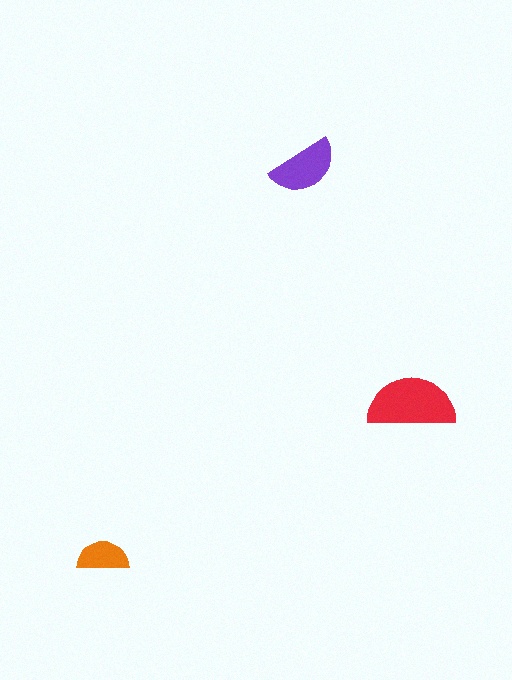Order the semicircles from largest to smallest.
the red one, the purple one, the orange one.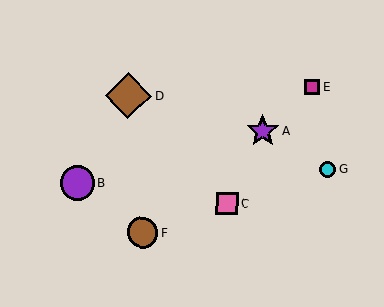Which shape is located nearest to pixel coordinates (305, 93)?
The magenta square (labeled E) at (312, 87) is nearest to that location.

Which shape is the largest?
The brown diamond (labeled D) is the largest.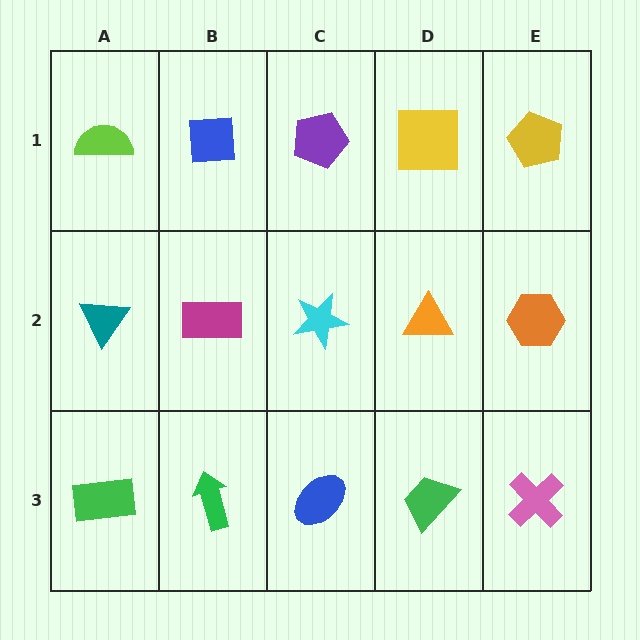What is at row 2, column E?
An orange hexagon.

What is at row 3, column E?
A pink cross.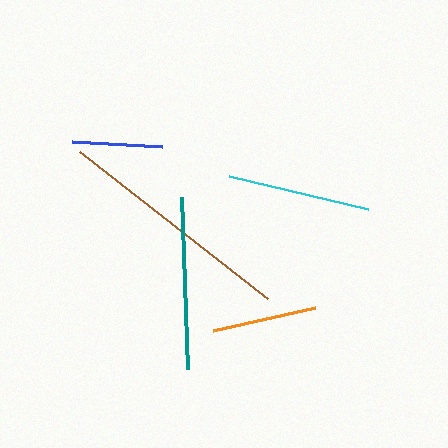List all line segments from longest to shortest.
From longest to shortest: brown, teal, cyan, orange, blue.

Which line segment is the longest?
The brown line is the longest at approximately 239 pixels.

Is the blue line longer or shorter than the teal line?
The teal line is longer than the blue line.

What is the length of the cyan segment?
The cyan segment is approximately 143 pixels long.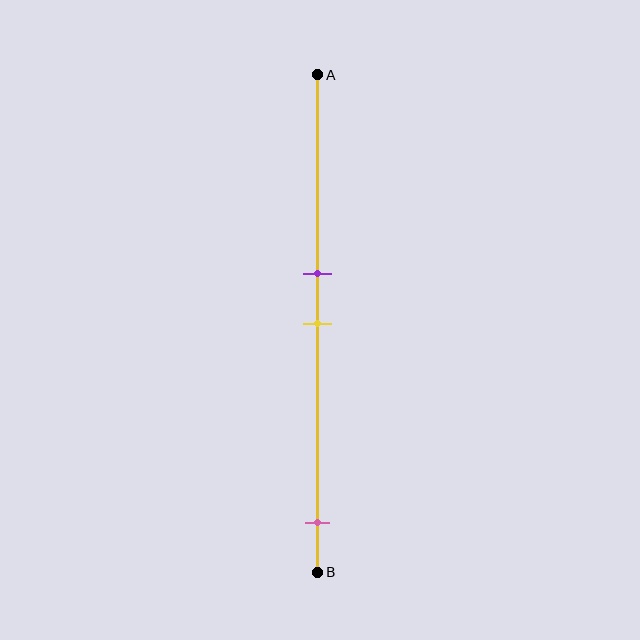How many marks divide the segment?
There are 3 marks dividing the segment.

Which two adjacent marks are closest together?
The purple and yellow marks are the closest adjacent pair.